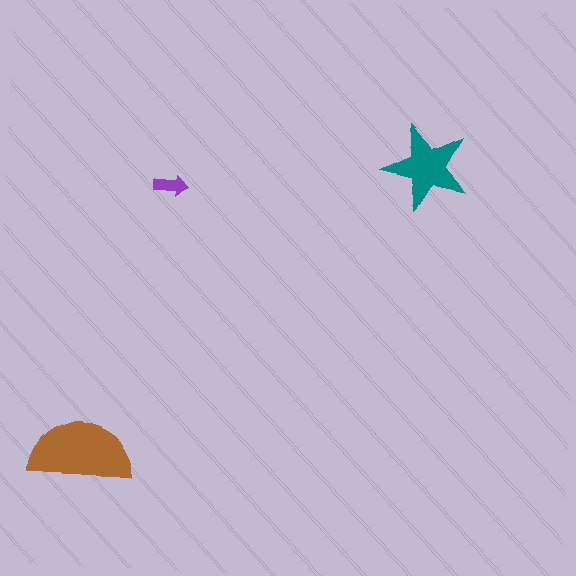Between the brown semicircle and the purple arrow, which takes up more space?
The brown semicircle.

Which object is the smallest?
The purple arrow.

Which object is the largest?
The brown semicircle.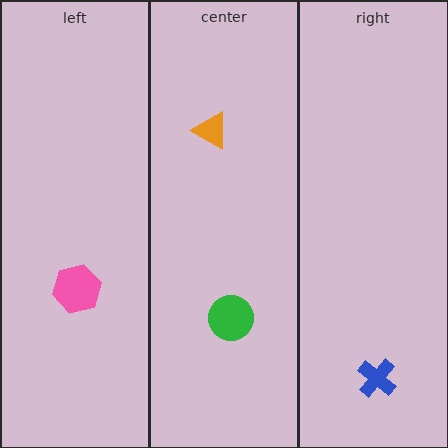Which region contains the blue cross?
The right region.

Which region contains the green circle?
The center region.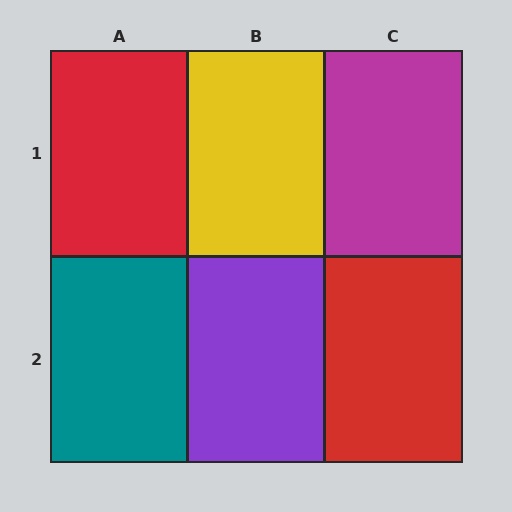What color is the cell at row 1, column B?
Yellow.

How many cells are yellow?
1 cell is yellow.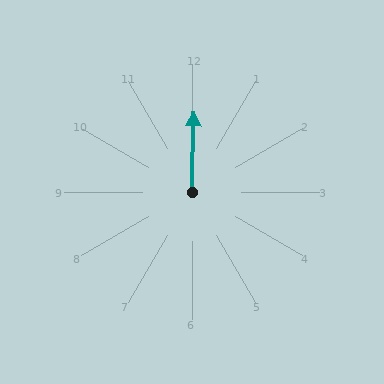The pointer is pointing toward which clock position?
Roughly 12 o'clock.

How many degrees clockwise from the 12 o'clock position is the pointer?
Approximately 1 degrees.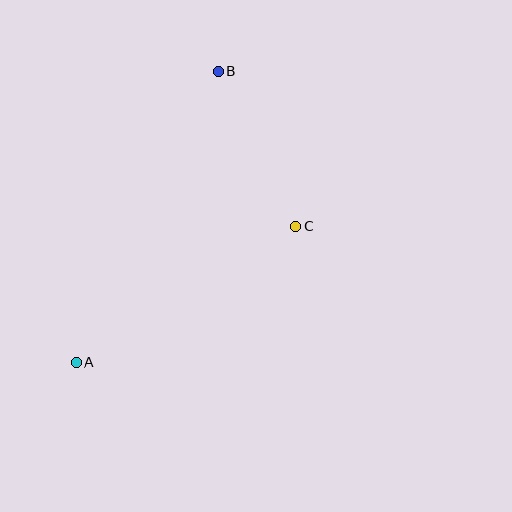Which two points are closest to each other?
Points B and C are closest to each other.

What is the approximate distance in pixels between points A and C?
The distance between A and C is approximately 258 pixels.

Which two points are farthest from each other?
Points A and B are farthest from each other.